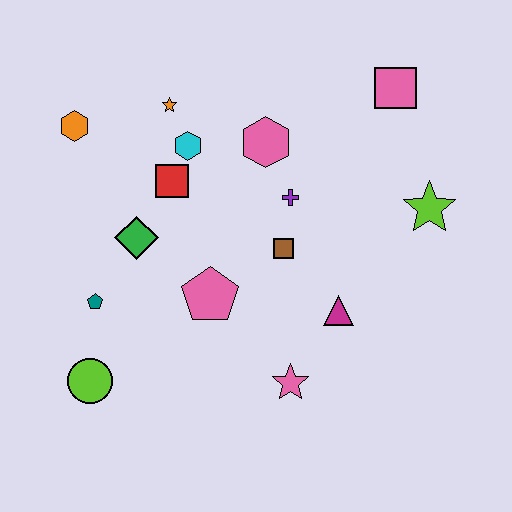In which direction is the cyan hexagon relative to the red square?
The cyan hexagon is above the red square.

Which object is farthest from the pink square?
The lime circle is farthest from the pink square.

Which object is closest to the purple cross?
The brown square is closest to the purple cross.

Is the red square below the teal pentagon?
No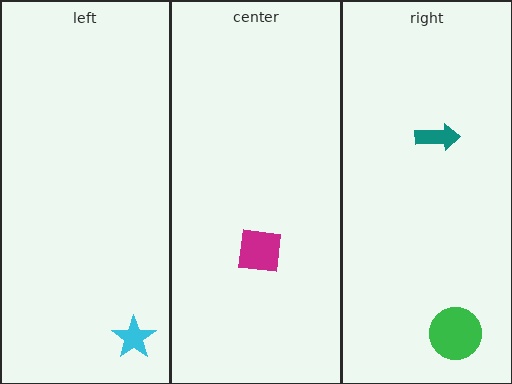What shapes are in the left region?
The cyan star.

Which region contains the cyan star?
The left region.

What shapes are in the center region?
The magenta square.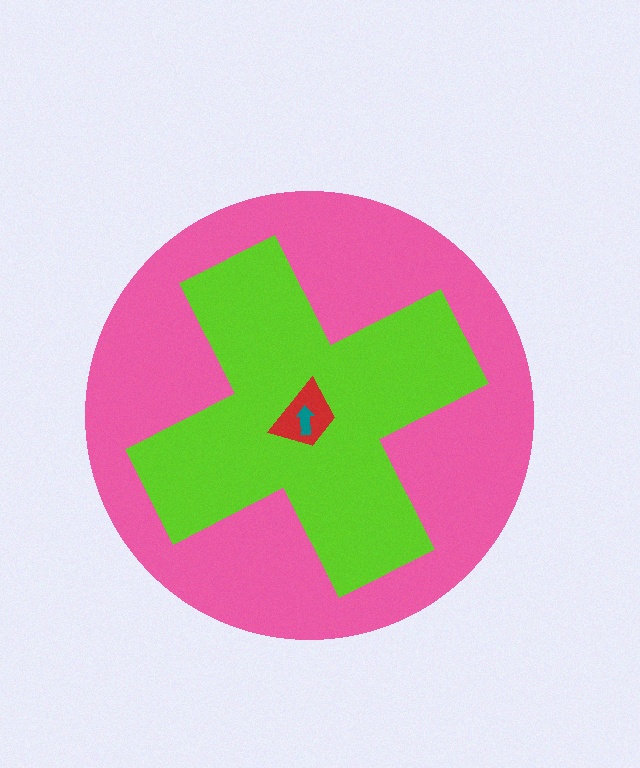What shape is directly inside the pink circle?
The lime cross.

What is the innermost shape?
The teal arrow.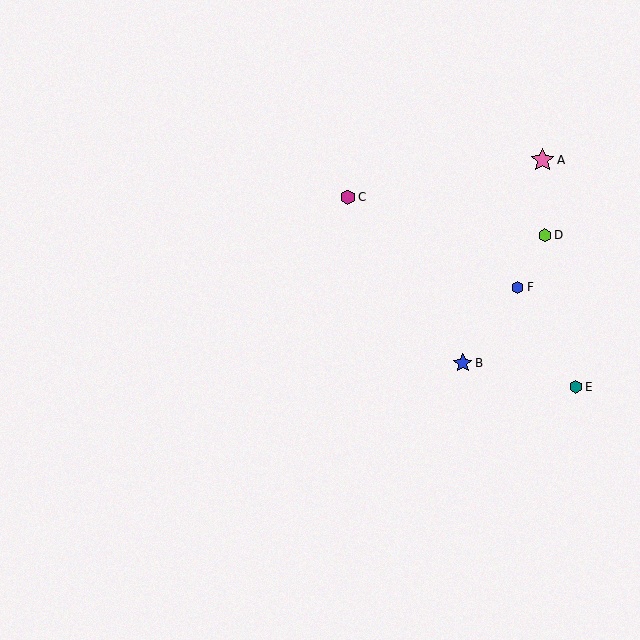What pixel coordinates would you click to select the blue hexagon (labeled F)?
Click at (517, 287) to select the blue hexagon F.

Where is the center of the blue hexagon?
The center of the blue hexagon is at (517, 287).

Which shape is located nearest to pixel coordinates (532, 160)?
The pink star (labeled A) at (543, 160) is nearest to that location.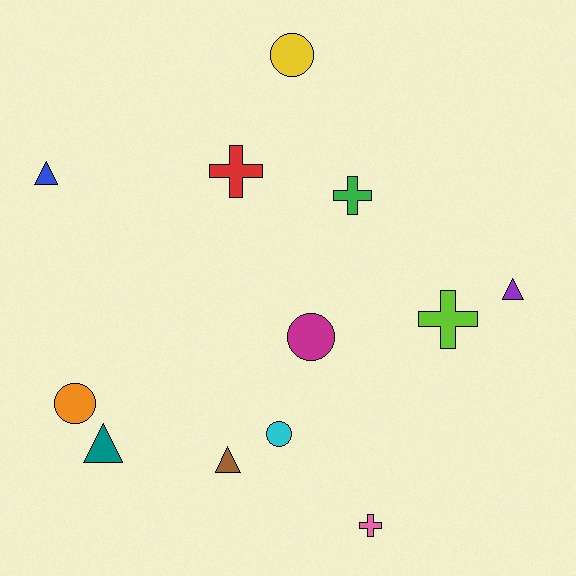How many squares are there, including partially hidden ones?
There are no squares.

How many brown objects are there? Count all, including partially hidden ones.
There is 1 brown object.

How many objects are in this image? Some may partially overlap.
There are 12 objects.